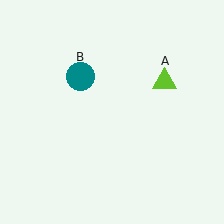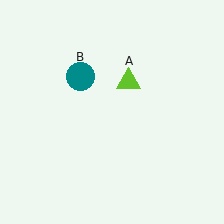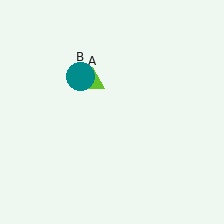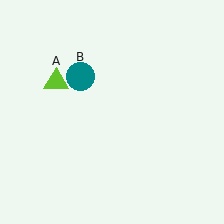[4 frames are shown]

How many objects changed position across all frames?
1 object changed position: lime triangle (object A).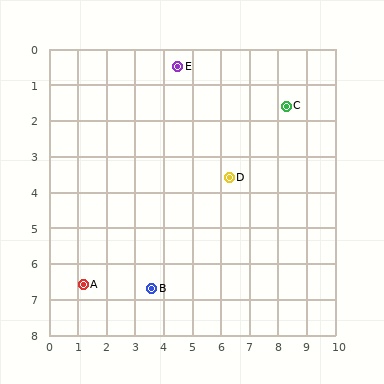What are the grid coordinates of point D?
Point D is at approximately (6.3, 3.6).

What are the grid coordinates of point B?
Point B is at approximately (3.6, 6.7).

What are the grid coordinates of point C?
Point C is at approximately (8.3, 1.6).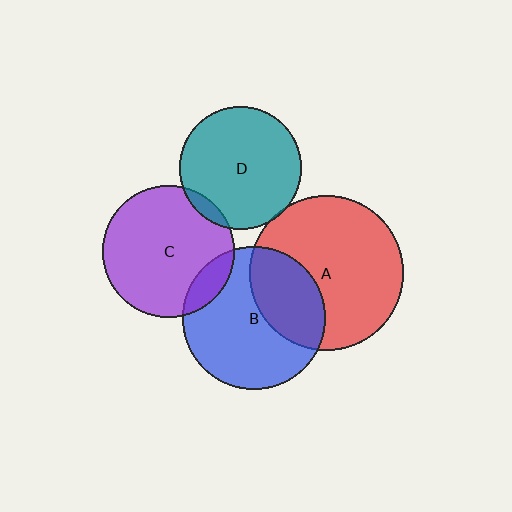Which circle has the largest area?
Circle A (red).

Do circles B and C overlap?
Yes.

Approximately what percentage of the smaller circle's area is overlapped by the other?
Approximately 10%.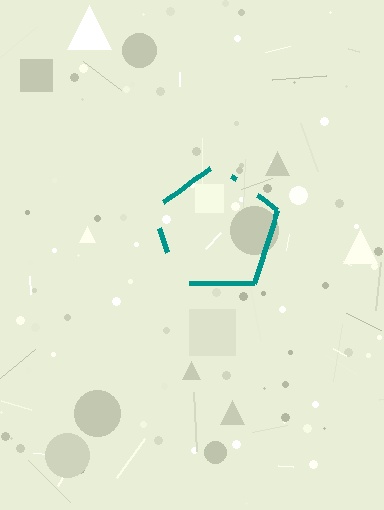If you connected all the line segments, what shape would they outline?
They would outline a pentagon.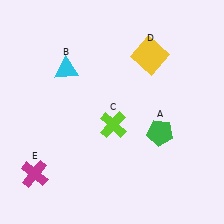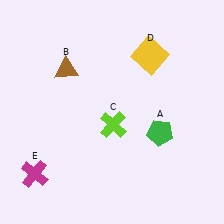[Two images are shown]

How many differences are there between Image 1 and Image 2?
There is 1 difference between the two images.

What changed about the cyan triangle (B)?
In Image 1, B is cyan. In Image 2, it changed to brown.